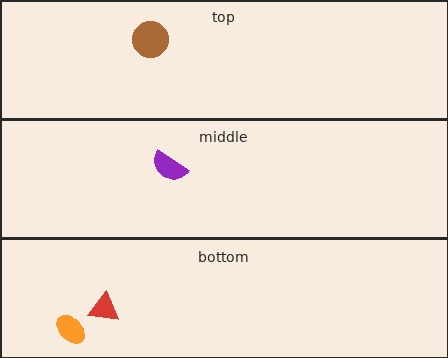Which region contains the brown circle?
The top region.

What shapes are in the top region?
The brown circle.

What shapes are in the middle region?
The purple semicircle.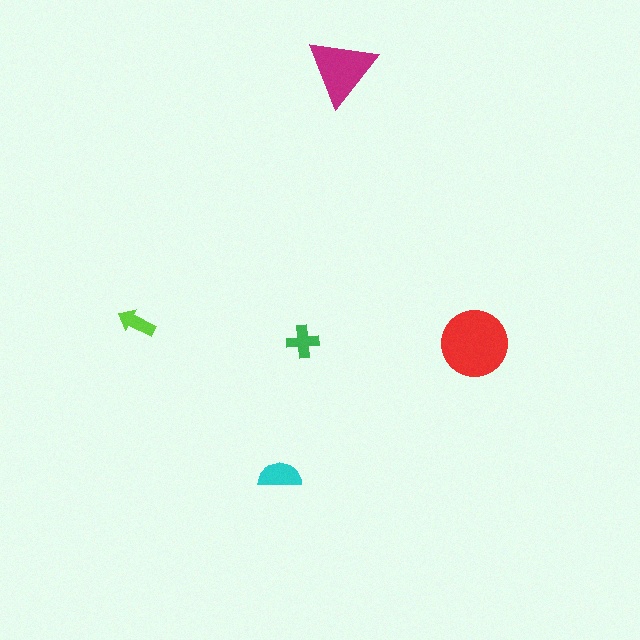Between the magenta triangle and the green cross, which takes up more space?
The magenta triangle.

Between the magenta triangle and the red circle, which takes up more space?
The red circle.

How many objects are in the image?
There are 5 objects in the image.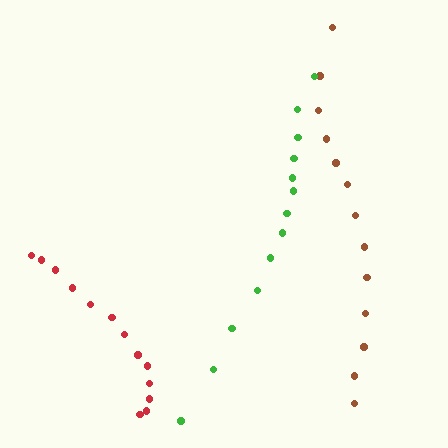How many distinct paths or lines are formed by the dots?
There are 3 distinct paths.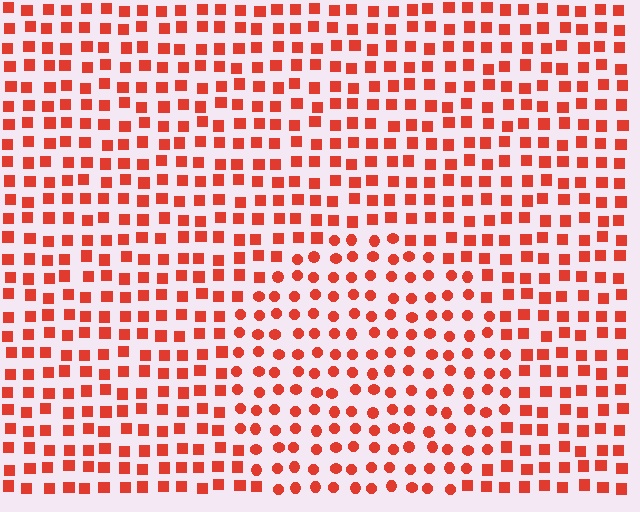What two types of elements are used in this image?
The image uses circles inside the circle region and squares outside it.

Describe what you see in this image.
The image is filled with small red elements arranged in a uniform grid. A circle-shaped region contains circles, while the surrounding area contains squares. The boundary is defined purely by the change in element shape.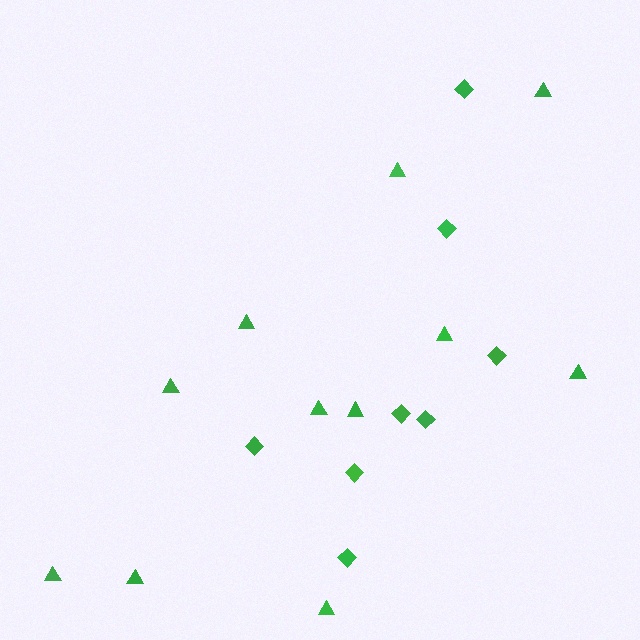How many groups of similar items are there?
There are 2 groups: one group of triangles (11) and one group of diamonds (8).